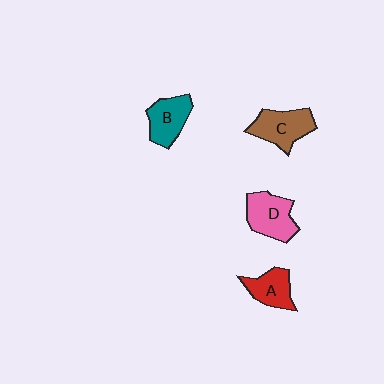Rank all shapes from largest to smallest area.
From largest to smallest: D (pink), C (brown), B (teal), A (red).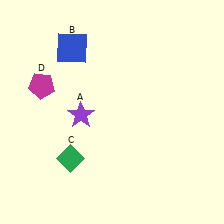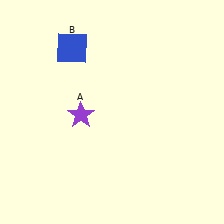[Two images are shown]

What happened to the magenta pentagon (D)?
The magenta pentagon (D) was removed in Image 2. It was in the top-left area of Image 1.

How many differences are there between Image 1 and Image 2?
There are 2 differences between the two images.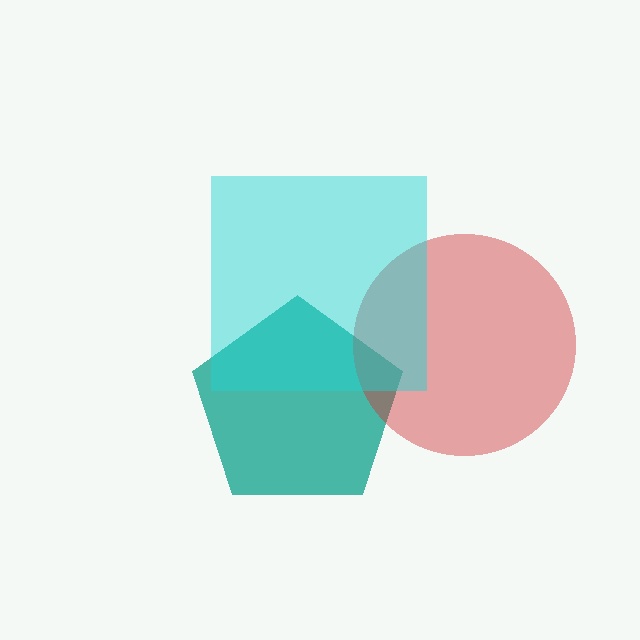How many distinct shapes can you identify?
There are 3 distinct shapes: a teal pentagon, a red circle, a cyan square.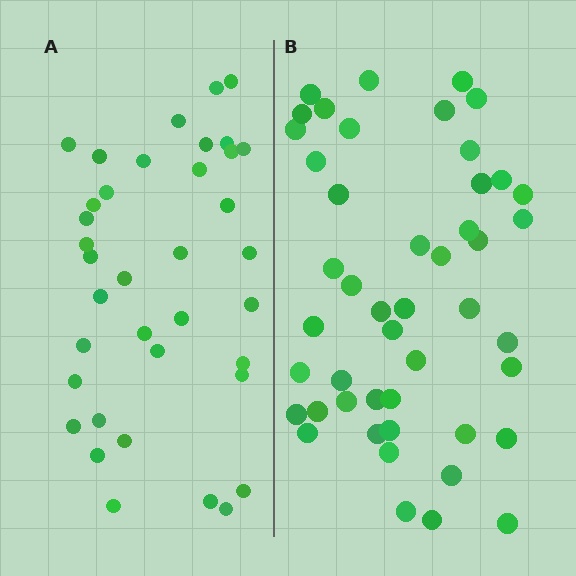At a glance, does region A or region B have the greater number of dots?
Region B (the right region) has more dots.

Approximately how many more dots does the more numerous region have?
Region B has roughly 10 or so more dots than region A.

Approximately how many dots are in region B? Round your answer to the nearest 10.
About 50 dots. (The exact count is 47, which rounds to 50.)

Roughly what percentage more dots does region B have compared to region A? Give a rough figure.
About 25% more.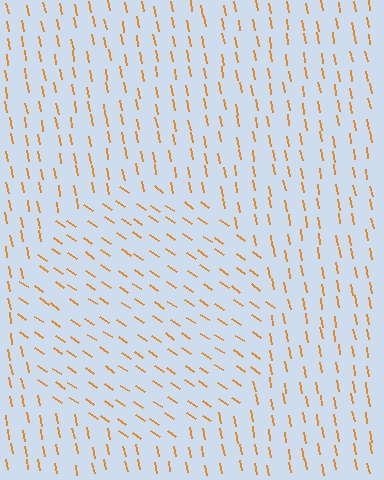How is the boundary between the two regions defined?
The boundary is defined purely by a change in line orientation (approximately 45 degrees difference). All lines are the same color and thickness.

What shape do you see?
I see a circle.